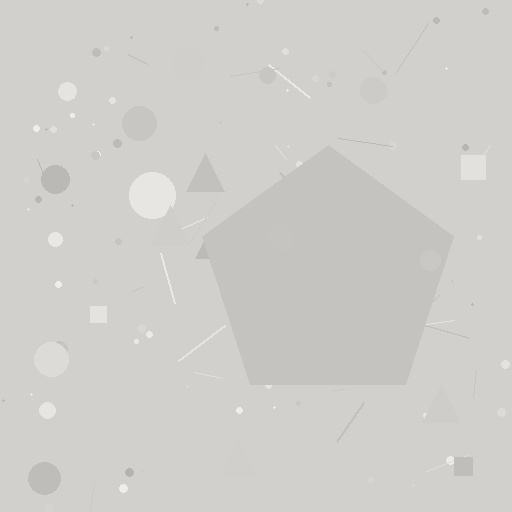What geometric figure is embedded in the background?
A pentagon is embedded in the background.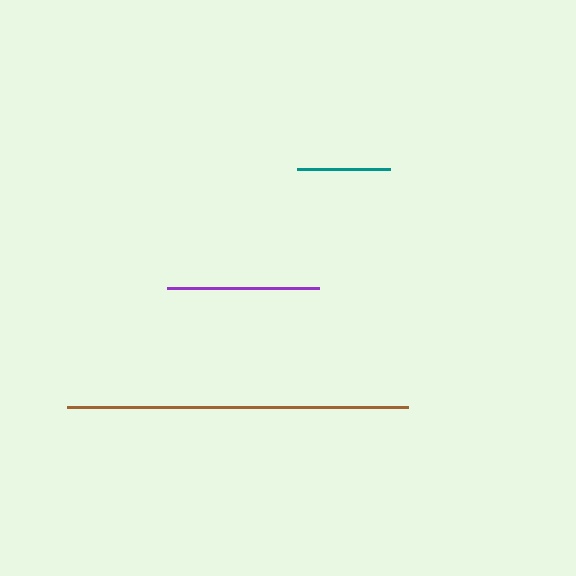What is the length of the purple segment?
The purple segment is approximately 152 pixels long.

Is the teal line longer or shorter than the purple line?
The purple line is longer than the teal line.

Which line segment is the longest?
The brown line is the longest at approximately 342 pixels.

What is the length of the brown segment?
The brown segment is approximately 342 pixels long.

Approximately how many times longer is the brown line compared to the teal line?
The brown line is approximately 3.7 times the length of the teal line.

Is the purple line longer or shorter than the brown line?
The brown line is longer than the purple line.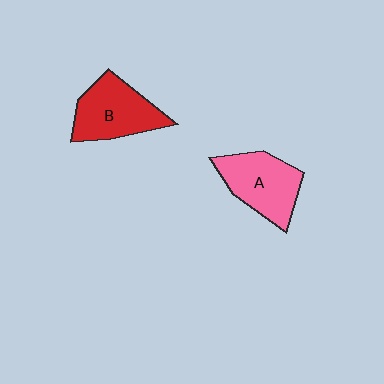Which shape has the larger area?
Shape B (red).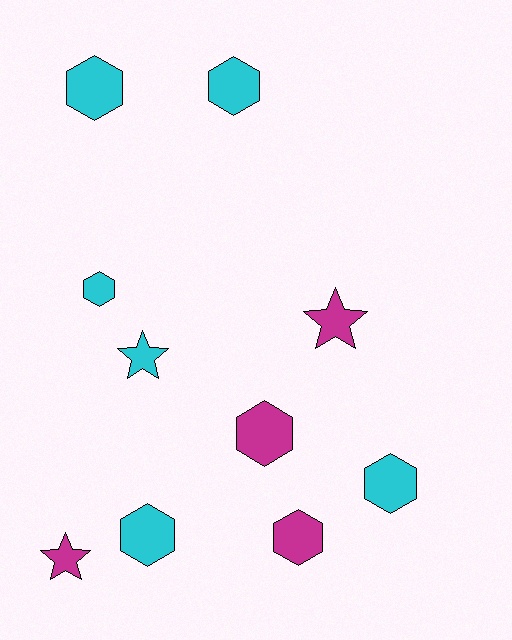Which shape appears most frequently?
Hexagon, with 7 objects.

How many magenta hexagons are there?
There are 2 magenta hexagons.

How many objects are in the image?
There are 10 objects.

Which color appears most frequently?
Cyan, with 6 objects.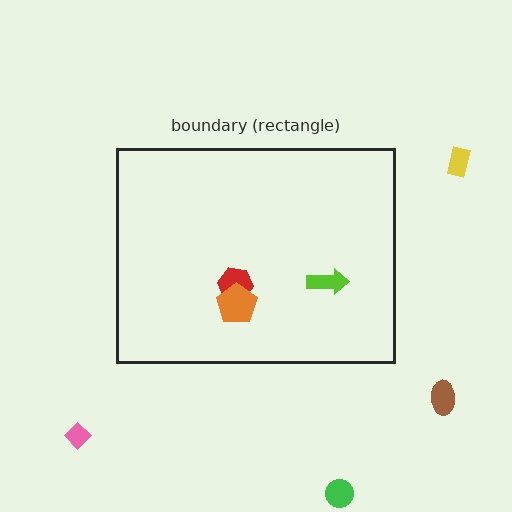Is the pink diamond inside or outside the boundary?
Outside.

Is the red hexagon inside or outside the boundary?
Inside.